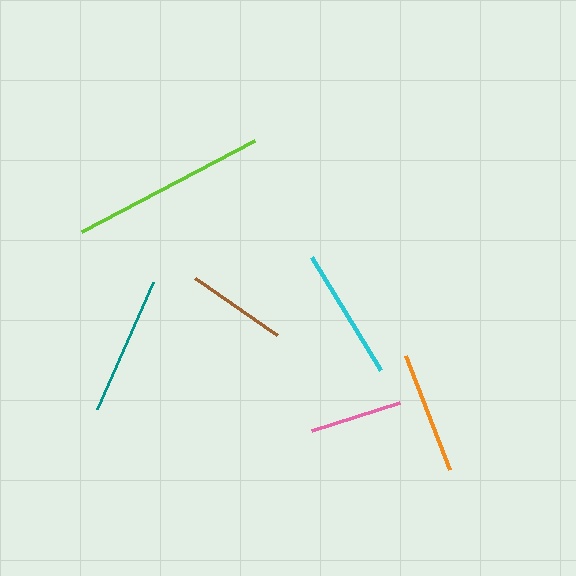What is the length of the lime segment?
The lime segment is approximately 195 pixels long.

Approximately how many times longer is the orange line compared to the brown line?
The orange line is approximately 1.2 times the length of the brown line.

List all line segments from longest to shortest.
From longest to shortest: lime, teal, cyan, orange, brown, pink.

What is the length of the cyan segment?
The cyan segment is approximately 133 pixels long.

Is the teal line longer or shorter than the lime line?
The lime line is longer than the teal line.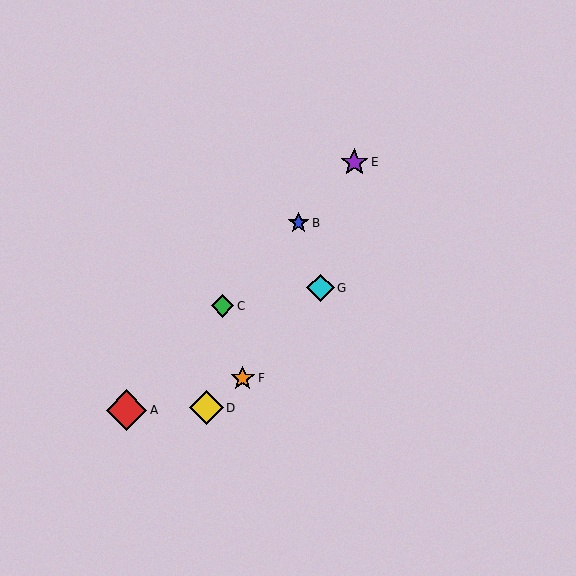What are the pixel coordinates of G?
Object G is at (321, 288).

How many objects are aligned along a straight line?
4 objects (A, B, C, E) are aligned along a straight line.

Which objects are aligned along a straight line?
Objects A, B, C, E are aligned along a straight line.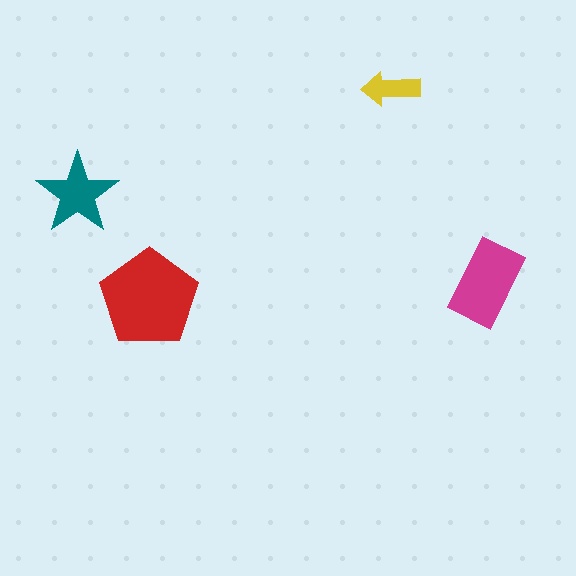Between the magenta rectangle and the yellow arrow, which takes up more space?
The magenta rectangle.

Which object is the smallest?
The yellow arrow.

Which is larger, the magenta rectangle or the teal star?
The magenta rectangle.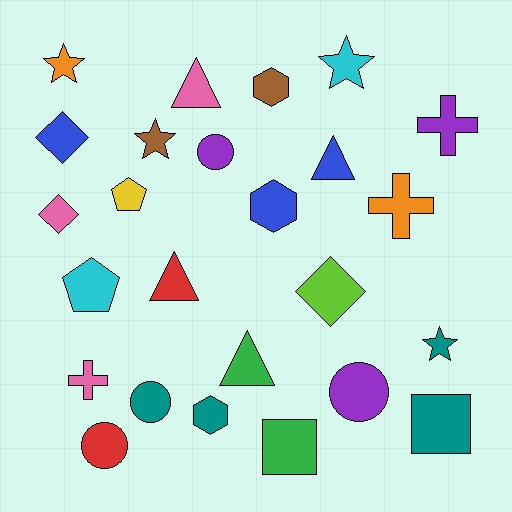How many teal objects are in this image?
There are 4 teal objects.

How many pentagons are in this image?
There are 2 pentagons.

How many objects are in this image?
There are 25 objects.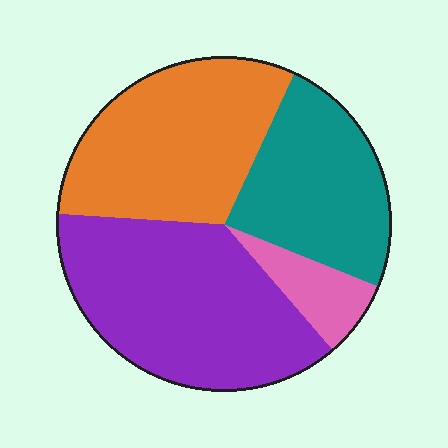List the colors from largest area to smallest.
From largest to smallest: purple, orange, teal, pink.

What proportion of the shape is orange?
Orange covers roughly 30% of the shape.